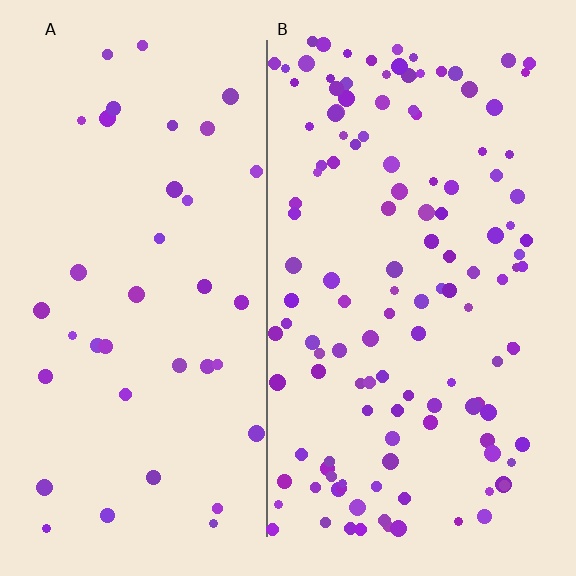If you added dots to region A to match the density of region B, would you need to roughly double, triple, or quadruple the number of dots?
Approximately triple.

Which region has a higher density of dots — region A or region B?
B (the right).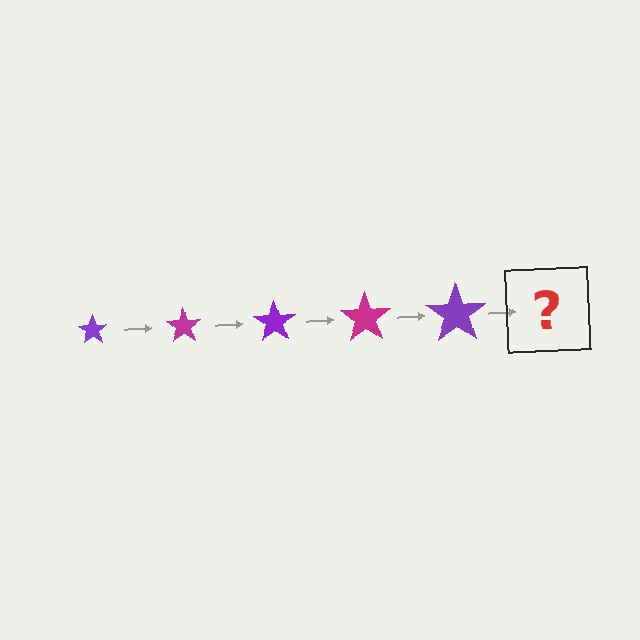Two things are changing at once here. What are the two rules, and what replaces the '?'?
The two rules are that the star grows larger each step and the color cycles through purple and magenta. The '?' should be a magenta star, larger than the previous one.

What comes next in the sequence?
The next element should be a magenta star, larger than the previous one.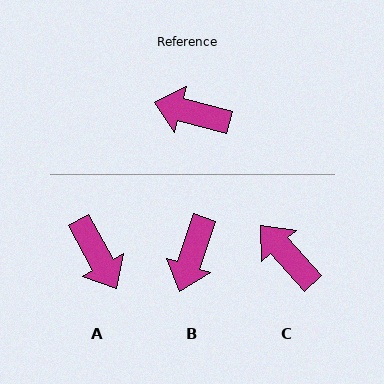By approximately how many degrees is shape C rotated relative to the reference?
Approximately 33 degrees clockwise.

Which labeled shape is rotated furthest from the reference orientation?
A, about 134 degrees away.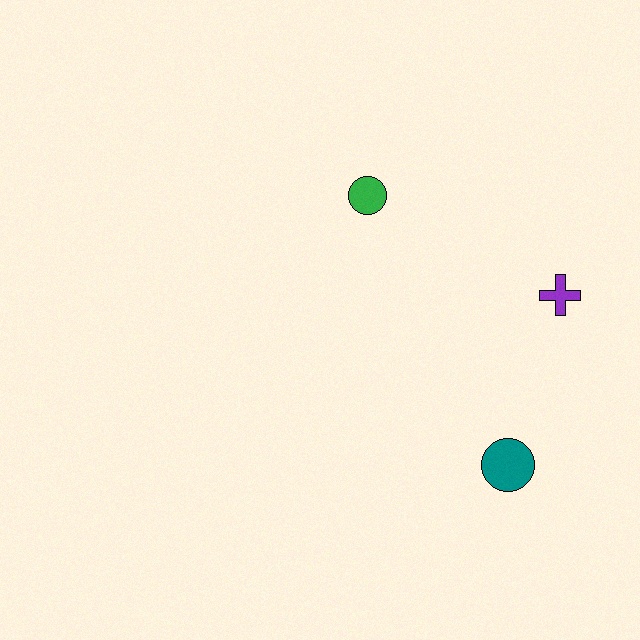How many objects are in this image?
There are 3 objects.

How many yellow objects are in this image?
There are no yellow objects.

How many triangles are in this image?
There are no triangles.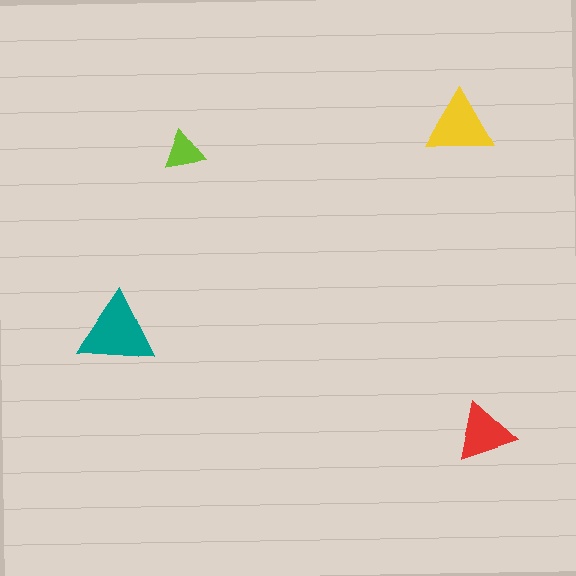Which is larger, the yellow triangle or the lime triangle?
The yellow one.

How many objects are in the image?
There are 4 objects in the image.